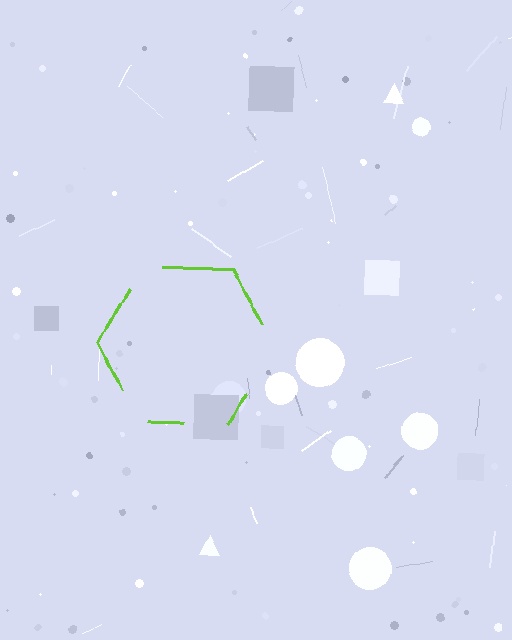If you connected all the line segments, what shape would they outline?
They would outline a hexagon.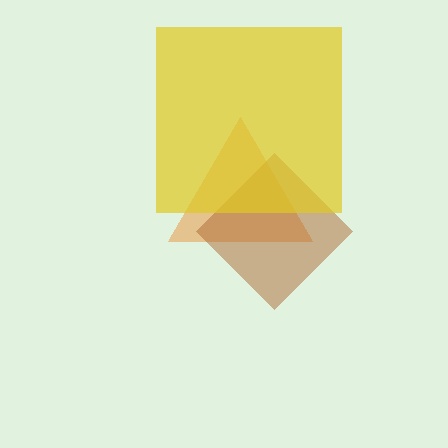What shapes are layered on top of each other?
The layered shapes are: an orange triangle, a brown diamond, a yellow square.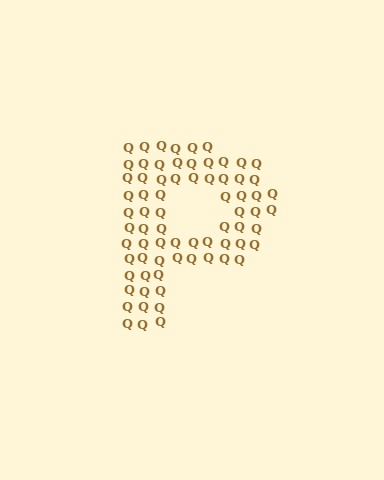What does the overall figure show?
The overall figure shows the letter P.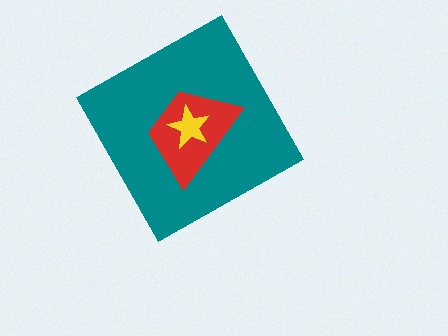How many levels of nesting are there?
3.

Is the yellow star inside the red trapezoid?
Yes.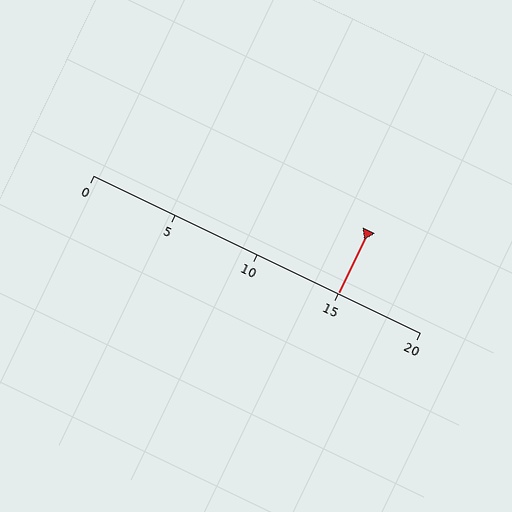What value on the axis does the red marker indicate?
The marker indicates approximately 15.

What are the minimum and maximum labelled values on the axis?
The axis runs from 0 to 20.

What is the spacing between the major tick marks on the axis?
The major ticks are spaced 5 apart.